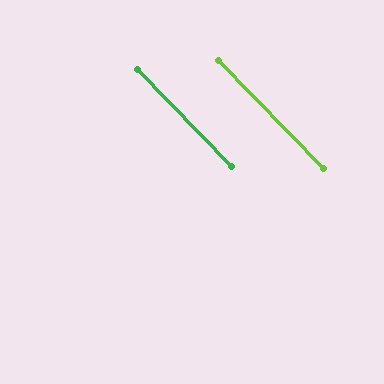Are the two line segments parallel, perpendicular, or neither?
Parallel — their directions differ by only 0.3°.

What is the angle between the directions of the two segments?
Approximately 0 degrees.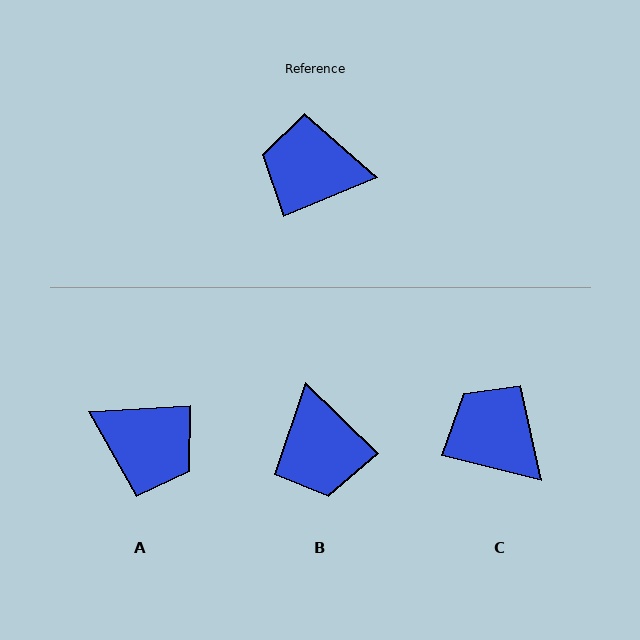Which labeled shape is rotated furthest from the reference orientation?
A, about 160 degrees away.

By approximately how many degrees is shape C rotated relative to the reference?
Approximately 37 degrees clockwise.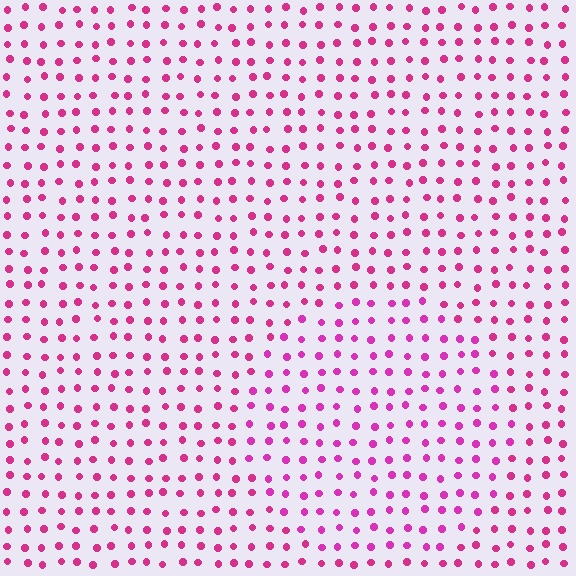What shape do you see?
I see a circle.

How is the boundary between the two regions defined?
The boundary is defined purely by a slight shift in hue (about 16 degrees). Spacing, size, and orientation are identical on both sides.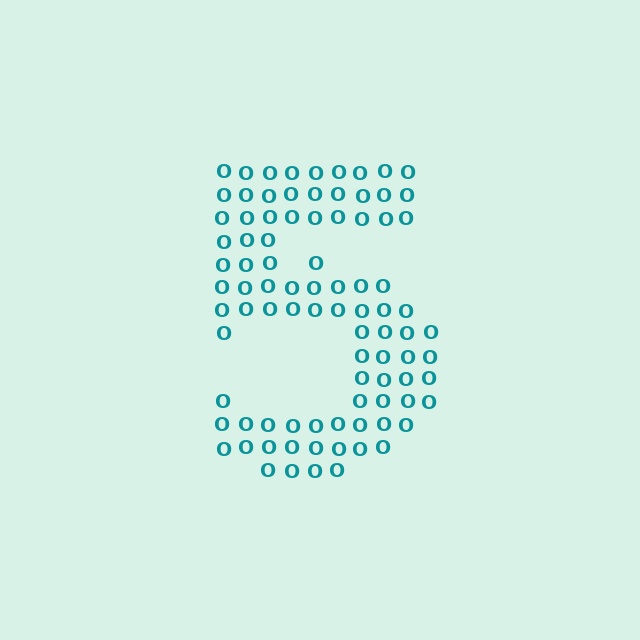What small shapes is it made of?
It is made of small letter O's.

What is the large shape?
The large shape is the digit 5.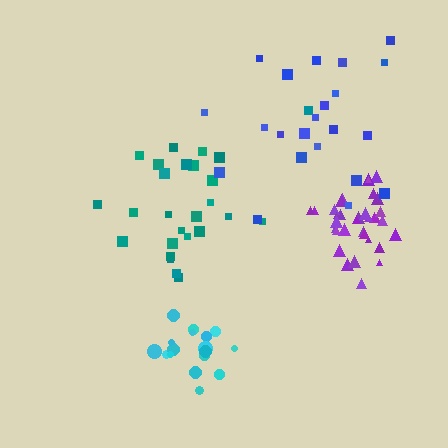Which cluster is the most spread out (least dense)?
Blue.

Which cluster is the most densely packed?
Purple.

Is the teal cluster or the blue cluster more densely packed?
Teal.